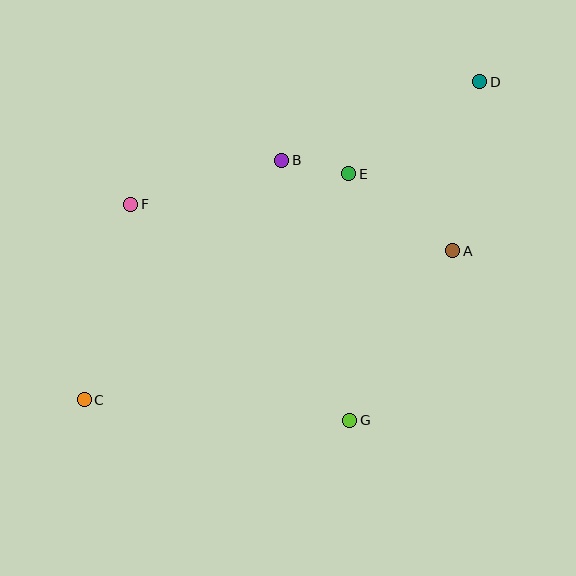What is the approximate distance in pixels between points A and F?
The distance between A and F is approximately 326 pixels.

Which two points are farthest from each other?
Points C and D are farthest from each other.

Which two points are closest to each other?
Points B and E are closest to each other.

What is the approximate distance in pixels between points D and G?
The distance between D and G is approximately 362 pixels.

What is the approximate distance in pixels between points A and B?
The distance between A and B is approximately 194 pixels.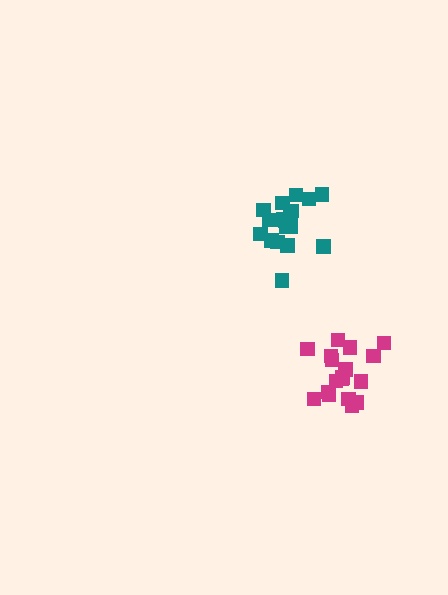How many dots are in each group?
Group 1: 18 dots, Group 2: 19 dots (37 total).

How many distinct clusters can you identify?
There are 2 distinct clusters.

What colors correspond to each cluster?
The clusters are colored: magenta, teal.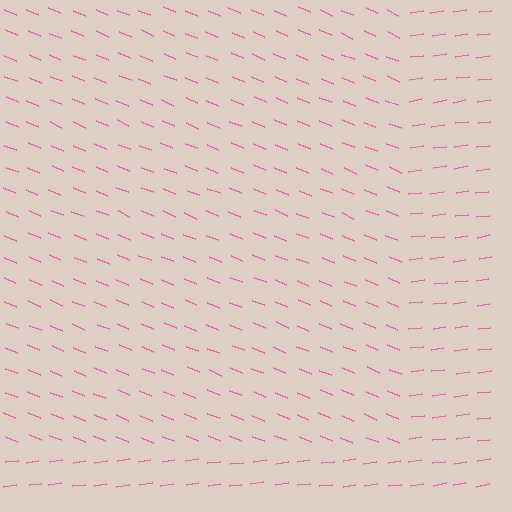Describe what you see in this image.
The image is filled with small pink line segments. A rectangle region in the image has lines oriented differently from the surrounding lines, creating a visible texture boundary.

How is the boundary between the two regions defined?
The boundary is defined purely by a change in line orientation (approximately 30 degrees difference). All lines are the same color and thickness.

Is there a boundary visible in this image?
Yes, there is a texture boundary formed by a change in line orientation.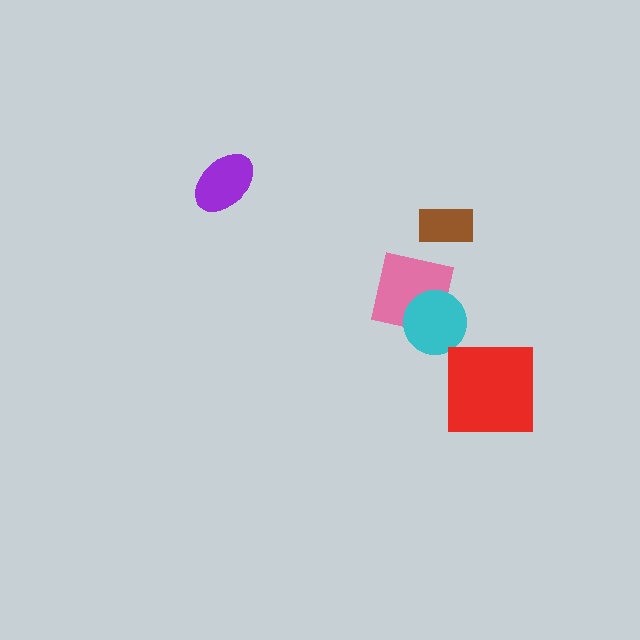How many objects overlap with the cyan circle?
1 object overlaps with the cyan circle.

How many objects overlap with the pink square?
1 object overlaps with the pink square.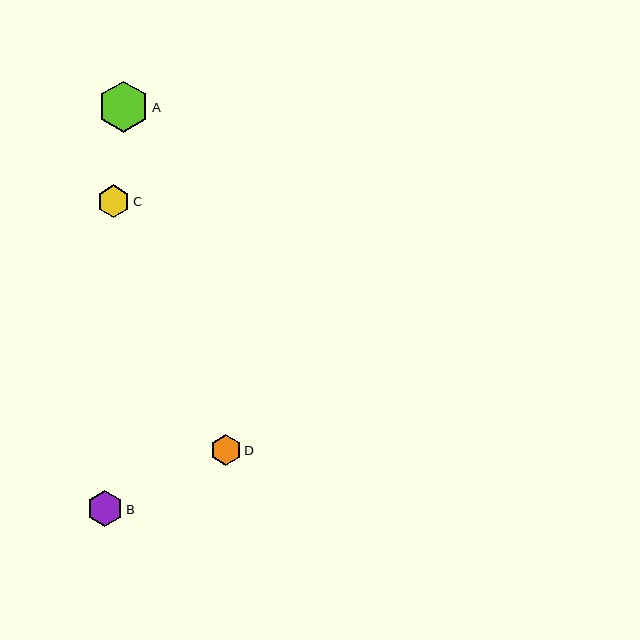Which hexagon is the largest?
Hexagon A is the largest with a size of approximately 51 pixels.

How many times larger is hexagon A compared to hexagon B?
Hexagon A is approximately 1.4 times the size of hexagon B.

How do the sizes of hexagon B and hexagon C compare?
Hexagon B and hexagon C are approximately the same size.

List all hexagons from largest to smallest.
From largest to smallest: A, B, C, D.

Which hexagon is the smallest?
Hexagon D is the smallest with a size of approximately 31 pixels.